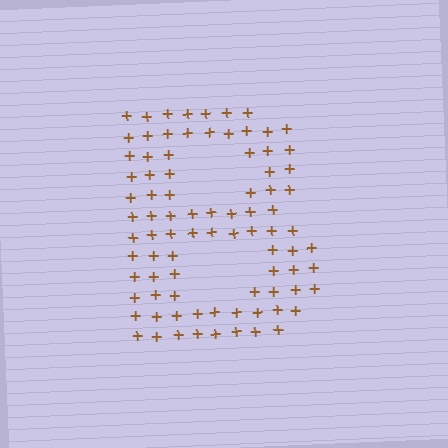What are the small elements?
The small elements are plus signs.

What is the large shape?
The large shape is the letter B.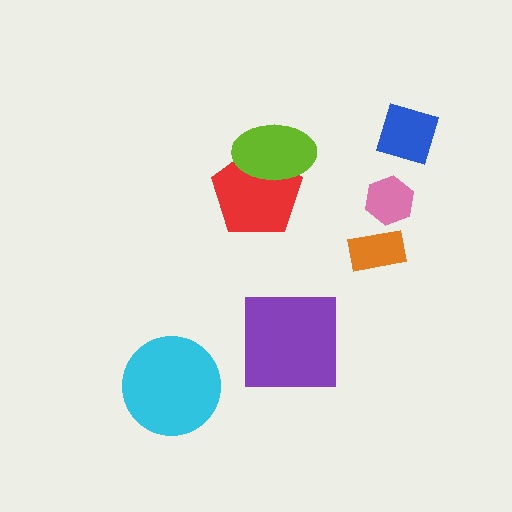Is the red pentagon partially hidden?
Yes, it is partially covered by another shape.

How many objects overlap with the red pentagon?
1 object overlaps with the red pentagon.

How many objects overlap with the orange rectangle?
0 objects overlap with the orange rectangle.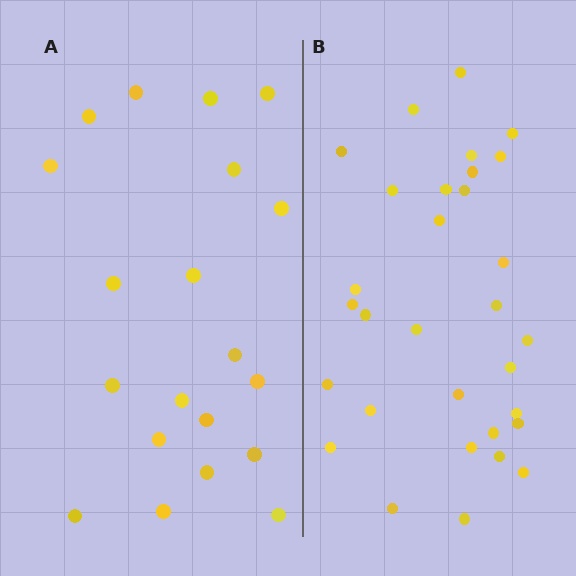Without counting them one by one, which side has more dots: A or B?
Region B (the right region) has more dots.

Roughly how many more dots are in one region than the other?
Region B has roughly 12 or so more dots than region A.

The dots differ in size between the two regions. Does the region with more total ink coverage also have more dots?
No. Region A has more total ink coverage because its dots are larger, but region B actually contains more individual dots. Total area can be misleading — the number of items is what matters here.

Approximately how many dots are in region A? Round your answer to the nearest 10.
About 20 dots.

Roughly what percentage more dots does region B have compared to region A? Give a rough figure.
About 55% more.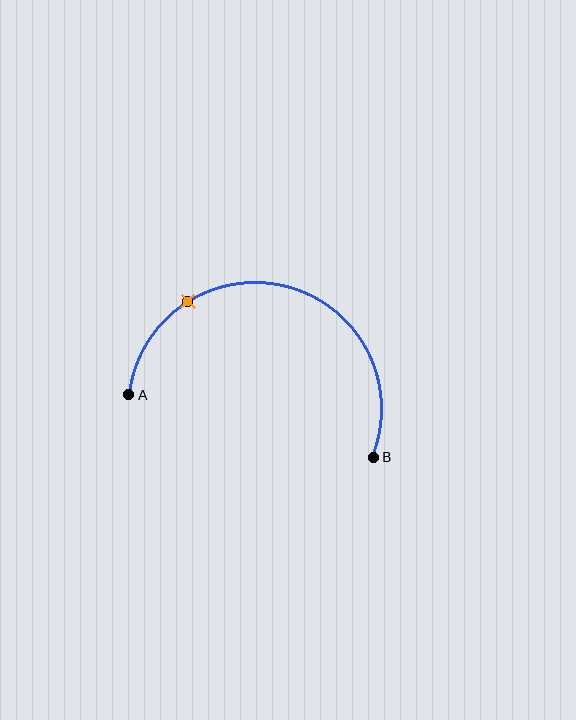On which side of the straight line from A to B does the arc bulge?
The arc bulges above the straight line connecting A and B.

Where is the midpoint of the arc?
The arc midpoint is the point on the curve farthest from the straight line joining A and B. It sits above that line.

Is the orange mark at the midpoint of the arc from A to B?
No. The orange mark lies on the arc but is closer to endpoint A. The arc midpoint would be at the point on the curve equidistant along the arc from both A and B.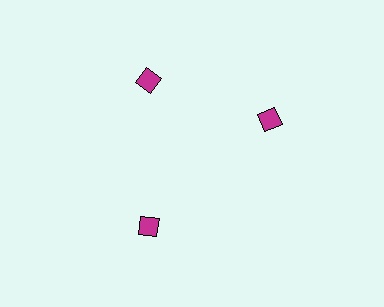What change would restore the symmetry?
The symmetry would be restored by rotating it back into even spacing with its neighbors so that all 3 diamonds sit at equal angles and equal distance from the center.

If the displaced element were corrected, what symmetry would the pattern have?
It would have 3-fold rotational symmetry — the pattern would map onto itself every 120 degrees.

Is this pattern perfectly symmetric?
No. The 3 magenta diamonds are arranged in a ring, but one element near the 3 o'clock position is rotated out of alignment along the ring, breaking the 3-fold rotational symmetry.